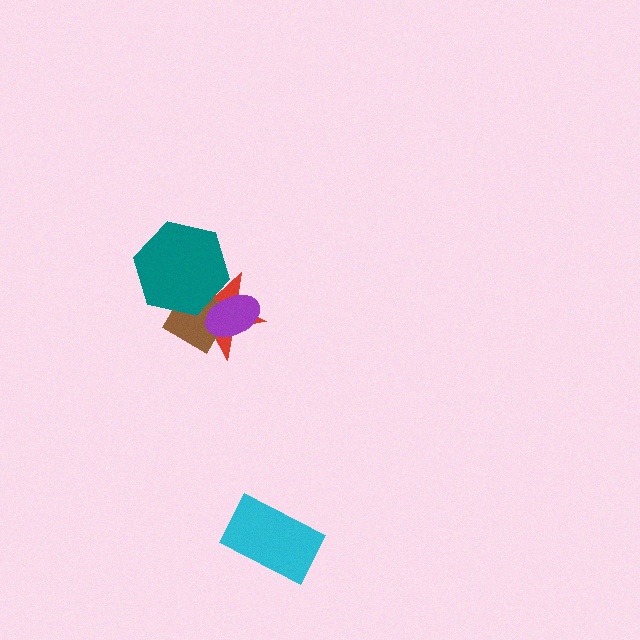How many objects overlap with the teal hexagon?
3 objects overlap with the teal hexagon.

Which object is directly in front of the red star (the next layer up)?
The brown diamond is directly in front of the red star.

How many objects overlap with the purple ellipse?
3 objects overlap with the purple ellipse.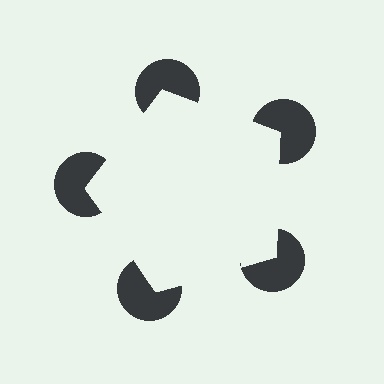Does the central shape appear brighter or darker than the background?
It typically appears slightly brighter than the background, even though no actual brightness change is drawn.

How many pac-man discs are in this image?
There are 5 — one at each vertex of the illusory pentagon.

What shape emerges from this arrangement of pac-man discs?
An illusory pentagon — its edges are inferred from the aligned wedge cuts in the pac-man discs, not physically drawn.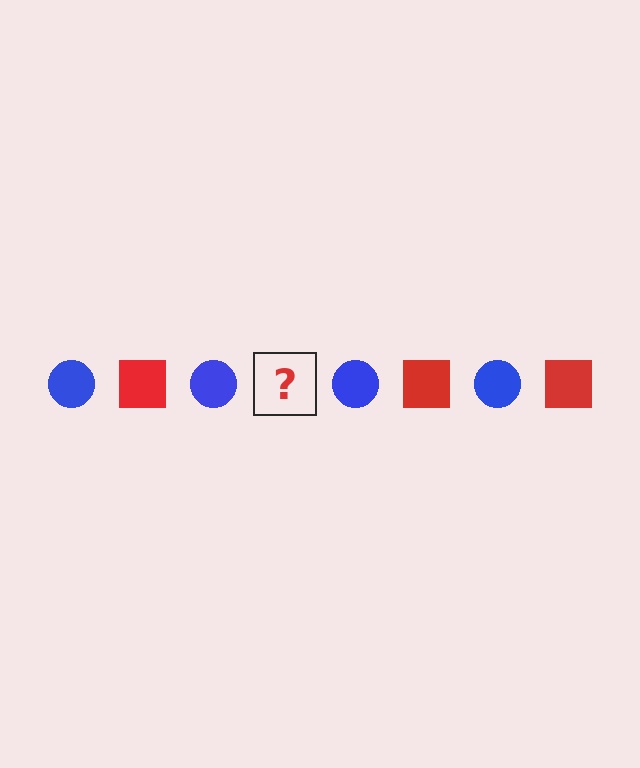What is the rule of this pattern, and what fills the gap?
The rule is that the pattern alternates between blue circle and red square. The gap should be filled with a red square.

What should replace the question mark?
The question mark should be replaced with a red square.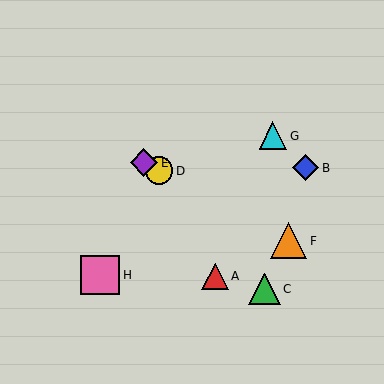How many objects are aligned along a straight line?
3 objects (D, E, F) are aligned along a straight line.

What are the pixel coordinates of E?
Object E is at (144, 163).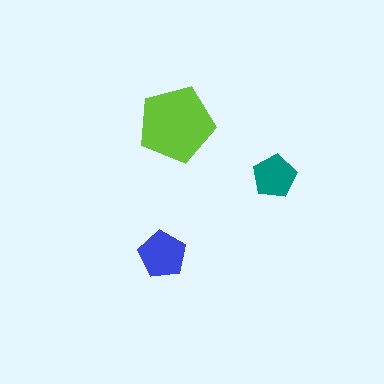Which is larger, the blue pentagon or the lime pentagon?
The lime one.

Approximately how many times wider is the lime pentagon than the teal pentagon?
About 2 times wider.